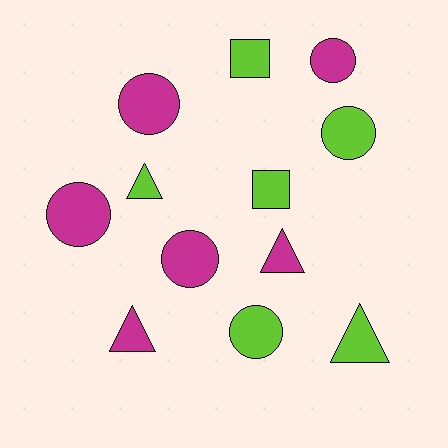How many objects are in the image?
There are 12 objects.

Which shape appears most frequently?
Circle, with 6 objects.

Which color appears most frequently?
Magenta, with 6 objects.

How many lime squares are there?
There are 2 lime squares.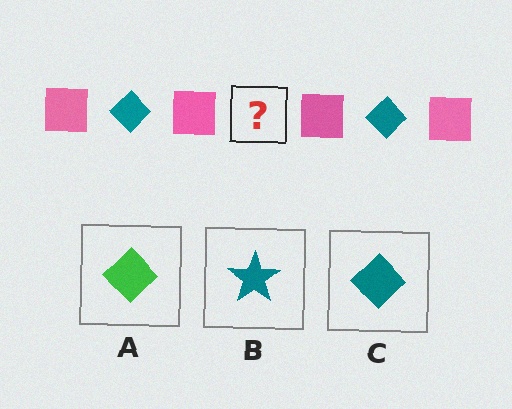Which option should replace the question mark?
Option C.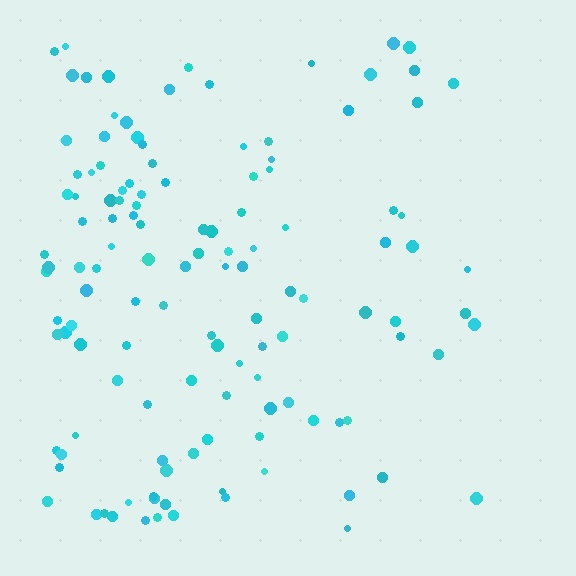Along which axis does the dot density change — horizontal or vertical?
Horizontal.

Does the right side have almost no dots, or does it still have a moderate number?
Still a moderate number, just noticeably fewer than the left.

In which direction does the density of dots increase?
From right to left, with the left side densest.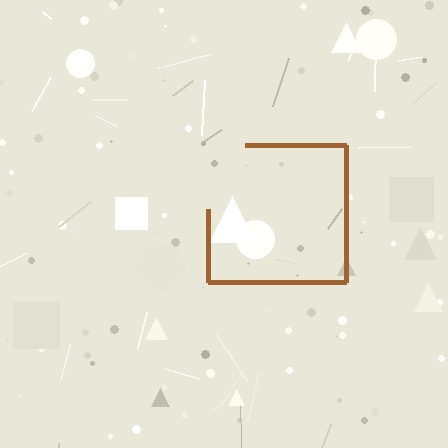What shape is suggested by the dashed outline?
The dashed outline suggests a square.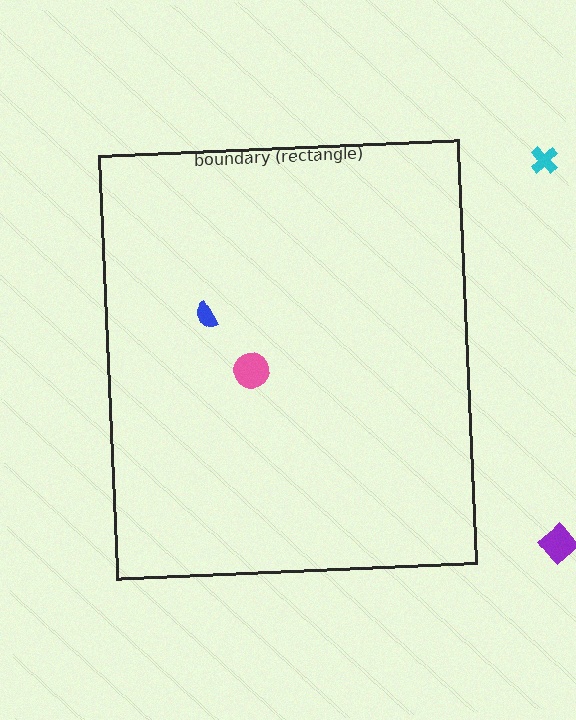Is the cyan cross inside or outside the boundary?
Outside.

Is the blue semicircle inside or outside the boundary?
Inside.